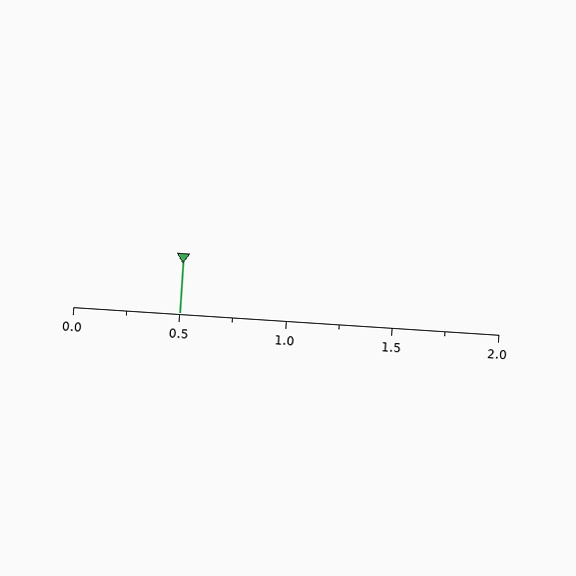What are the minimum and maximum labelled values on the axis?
The axis runs from 0.0 to 2.0.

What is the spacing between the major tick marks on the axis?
The major ticks are spaced 0.5 apart.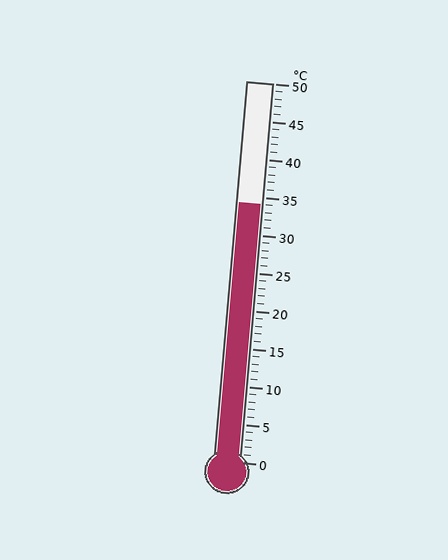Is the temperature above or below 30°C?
The temperature is above 30°C.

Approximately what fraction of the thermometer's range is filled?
The thermometer is filled to approximately 70% of its range.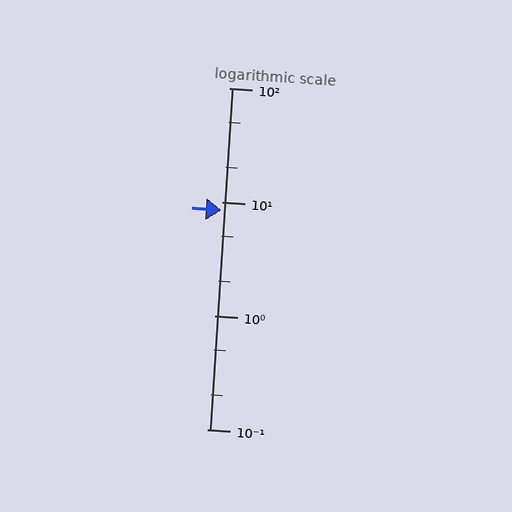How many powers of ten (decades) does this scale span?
The scale spans 3 decades, from 0.1 to 100.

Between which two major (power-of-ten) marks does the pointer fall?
The pointer is between 1 and 10.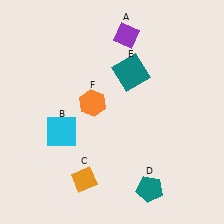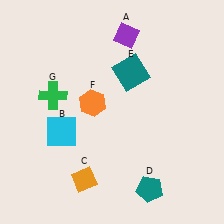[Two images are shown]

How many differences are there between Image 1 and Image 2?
There is 1 difference between the two images.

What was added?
A green cross (G) was added in Image 2.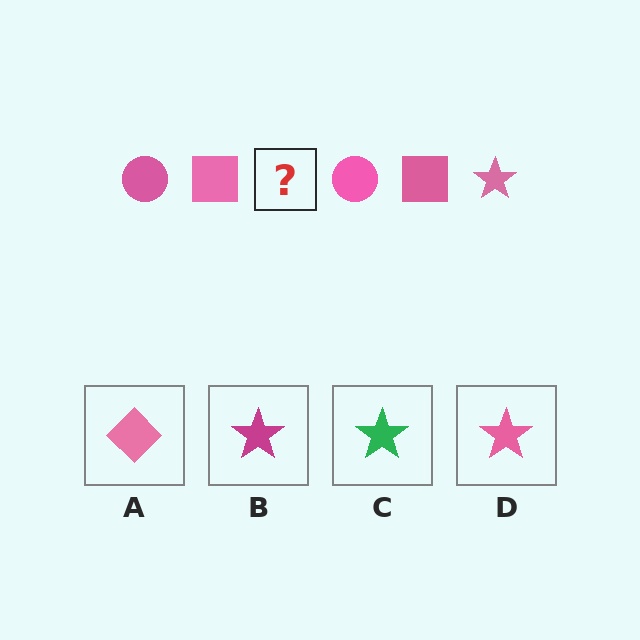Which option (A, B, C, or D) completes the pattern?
D.